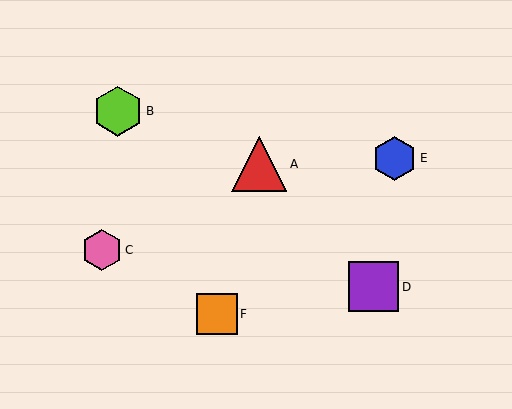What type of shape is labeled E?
Shape E is a blue hexagon.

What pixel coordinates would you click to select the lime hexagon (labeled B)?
Click at (118, 111) to select the lime hexagon B.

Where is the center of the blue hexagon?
The center of the blue hexagon is at (395, 158).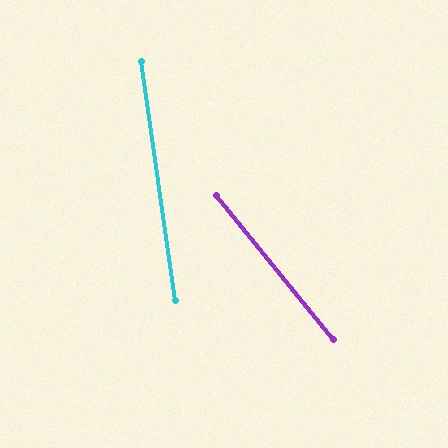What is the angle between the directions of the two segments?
Approximately 31 degrees.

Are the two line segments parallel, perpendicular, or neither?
Neither parallel nor perpendicular — they differ by about 31°.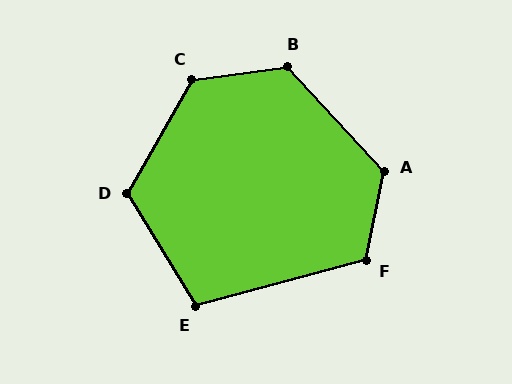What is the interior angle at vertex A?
Approximately 126 degrees (obtuse).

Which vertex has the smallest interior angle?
E, at approximately 106 degrees.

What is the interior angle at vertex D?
Approximately 119 degrees (obtuse).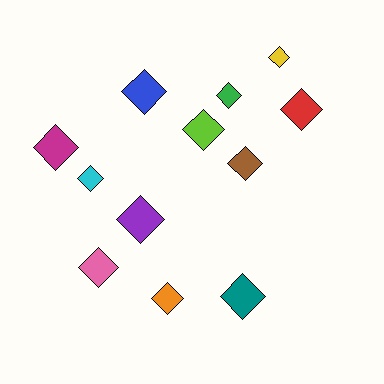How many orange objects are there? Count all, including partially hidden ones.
There is 1 orange object.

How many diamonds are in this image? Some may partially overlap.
There are 12 diamonds.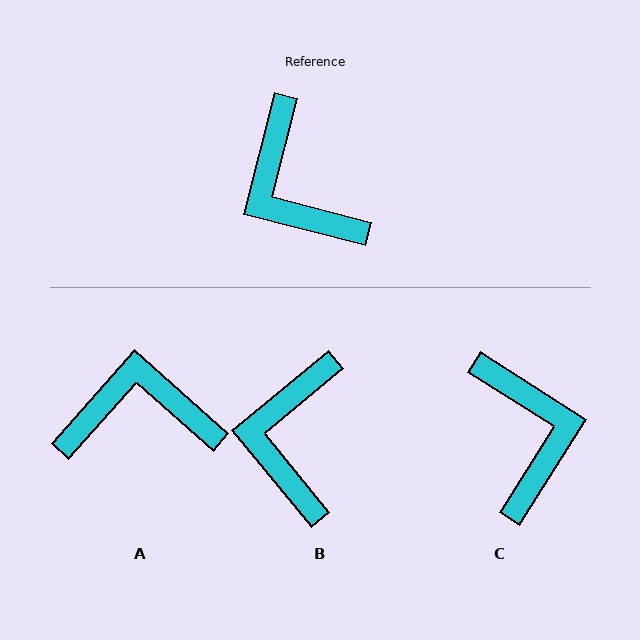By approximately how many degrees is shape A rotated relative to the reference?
Approximately 117 degrees clockwise.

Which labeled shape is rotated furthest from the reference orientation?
C, about 162 degrees away.